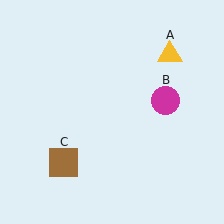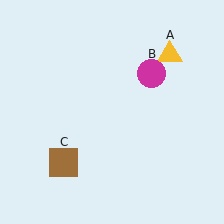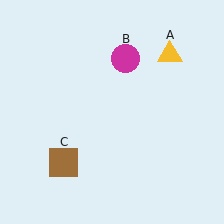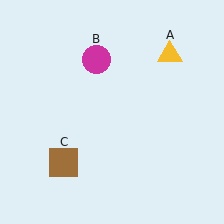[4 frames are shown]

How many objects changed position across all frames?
1 object changed position: magenta circle (object B).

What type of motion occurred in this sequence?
The magenta circle (object B) rotated counterclockwise around the center of the scene.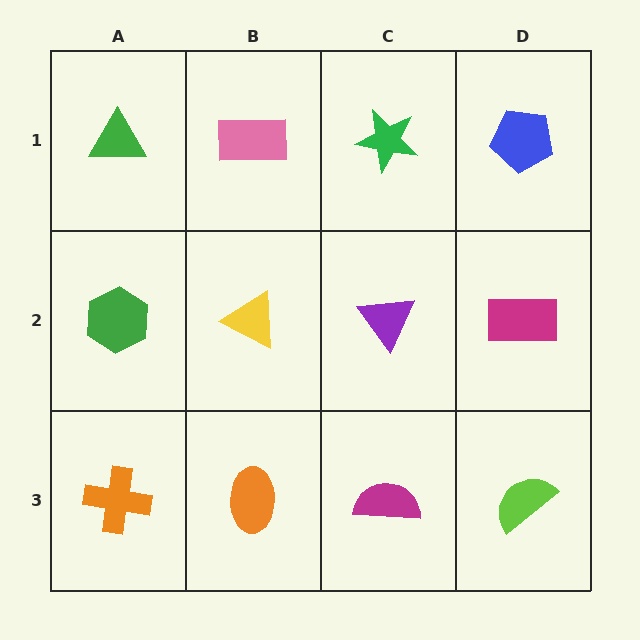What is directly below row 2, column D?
A lime semicircle.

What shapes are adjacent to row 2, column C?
A green star (row 1, column C), a magenta semicircle (row 3, column C), a yellow triangle (row 2, column B), a magenta rectangle (row 2, column D).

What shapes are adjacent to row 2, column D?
A blue pentagon (row 1, column D), a lime semicircle (row 3, column D), a purple triangle (row 2, column C).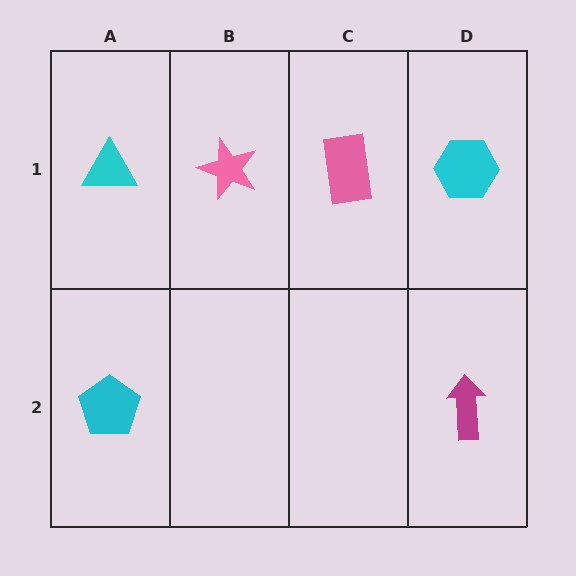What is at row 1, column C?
A pink rectangle.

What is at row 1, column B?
A pink star.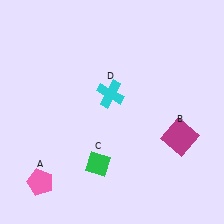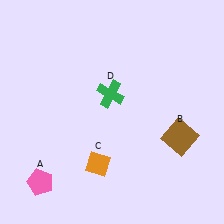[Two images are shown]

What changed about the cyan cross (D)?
In Image 1, D is cyan. In Image 2, it changed to green.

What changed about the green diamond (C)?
In Image 1, C is green. In Image 2, it changed to orange.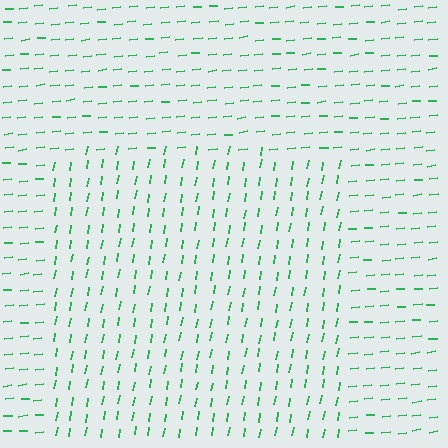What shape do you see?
I see a rectangle.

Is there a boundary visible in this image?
Yes, there is a texture boundary formed by a change in line orientation.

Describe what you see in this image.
The image is filled with small green line segments. A rectangle region in the image has lines oriented differently from the surrounding lines, creating a visible texture boundary.